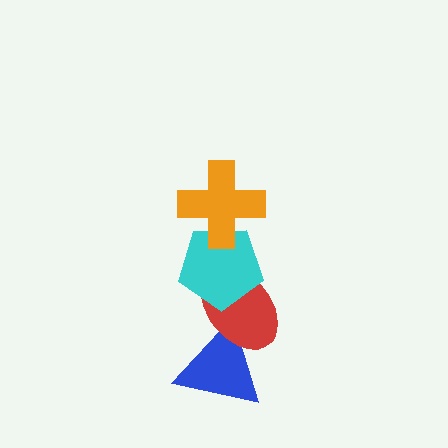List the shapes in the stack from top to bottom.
From top to bottom: the orange cross, the cyan pentagon, the red ellipse, the blue triangle.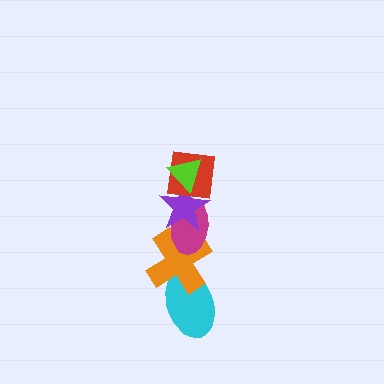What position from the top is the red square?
The red square is 2nd from the top.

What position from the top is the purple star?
The purple star is 3rd from the top.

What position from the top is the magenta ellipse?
The magenta ellipse is 4th from the top.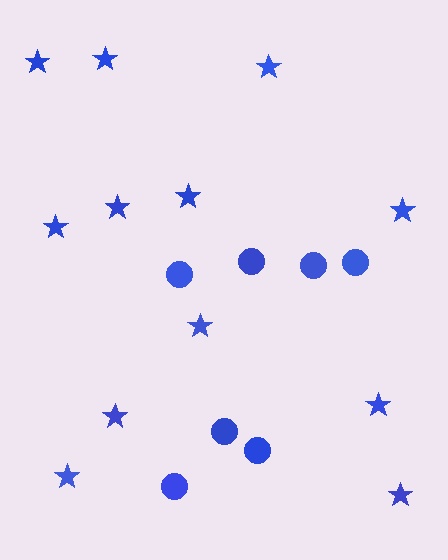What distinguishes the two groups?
There are 2 groups: one group of circles (7) and one group of stars (12).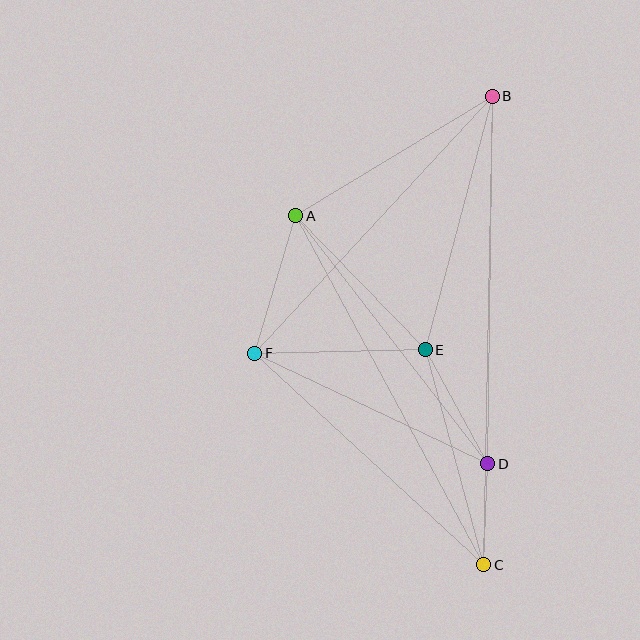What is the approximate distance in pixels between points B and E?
The distance between B and E is approximately 263 pixels.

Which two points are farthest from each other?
Points B and C are farthest from each other.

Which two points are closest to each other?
Points C and D are closest to each other.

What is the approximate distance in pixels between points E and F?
The distance between E and F is approximately 170 pixels.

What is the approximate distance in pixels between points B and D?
The distance between B and D is approximately 368 pixels.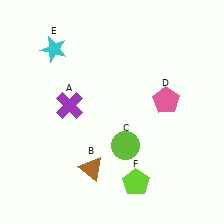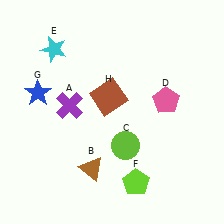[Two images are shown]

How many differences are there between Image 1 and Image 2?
There are 2 differences between the two images.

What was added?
A blue star (G), a brown square (H) were added in Image 2.